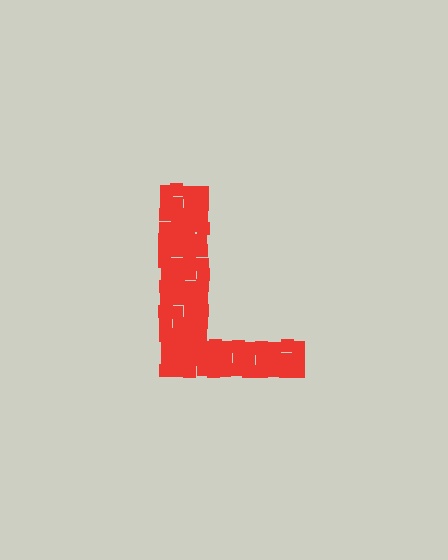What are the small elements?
The small elements are squares.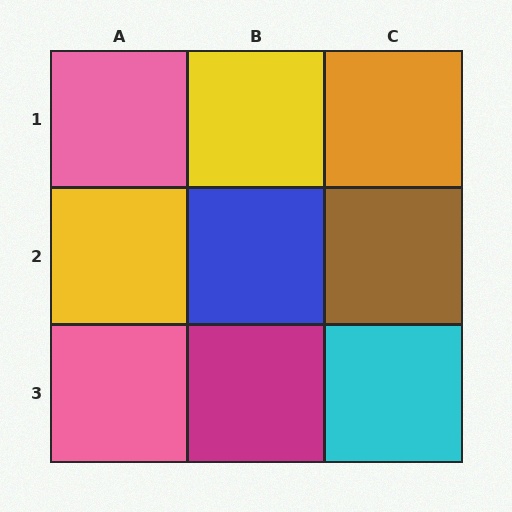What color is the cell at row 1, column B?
Yellow.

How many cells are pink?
2 cells are pink.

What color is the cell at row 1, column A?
Pink.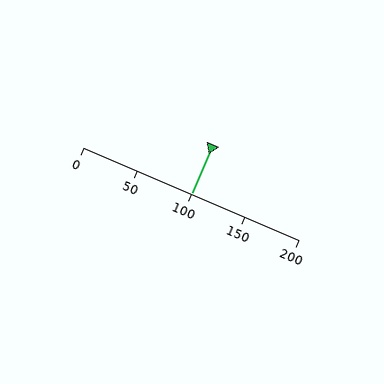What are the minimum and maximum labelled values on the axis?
The axis runs from 0 to 200.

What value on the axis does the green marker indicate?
The marker indicates approximately 100.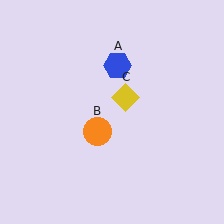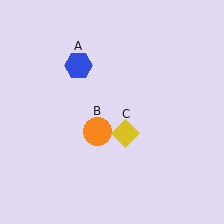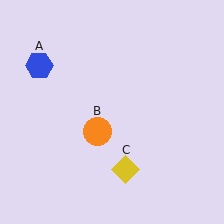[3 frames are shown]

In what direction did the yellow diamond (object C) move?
The yellow diamond (object C) moved down.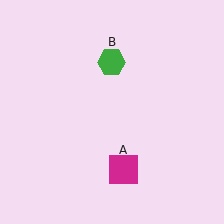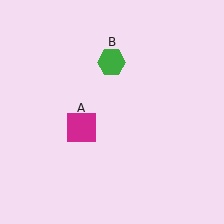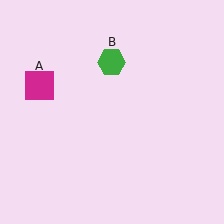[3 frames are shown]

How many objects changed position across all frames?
1 object changed position: magenta square (object A).